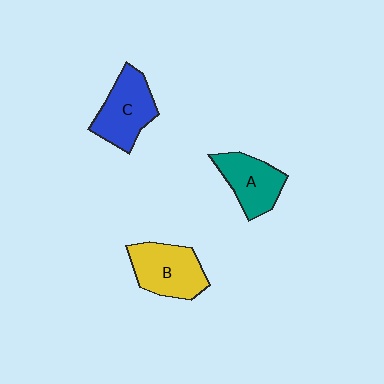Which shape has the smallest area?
Shape A (teal).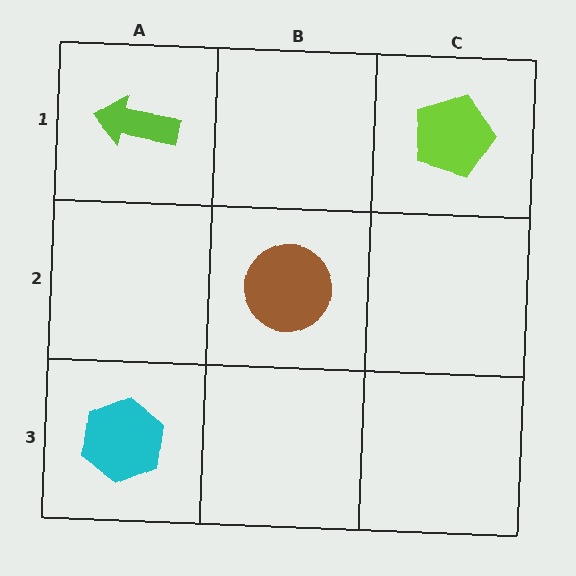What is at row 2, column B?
A brown circle.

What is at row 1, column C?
A lime pentagon.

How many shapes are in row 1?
2 shapes.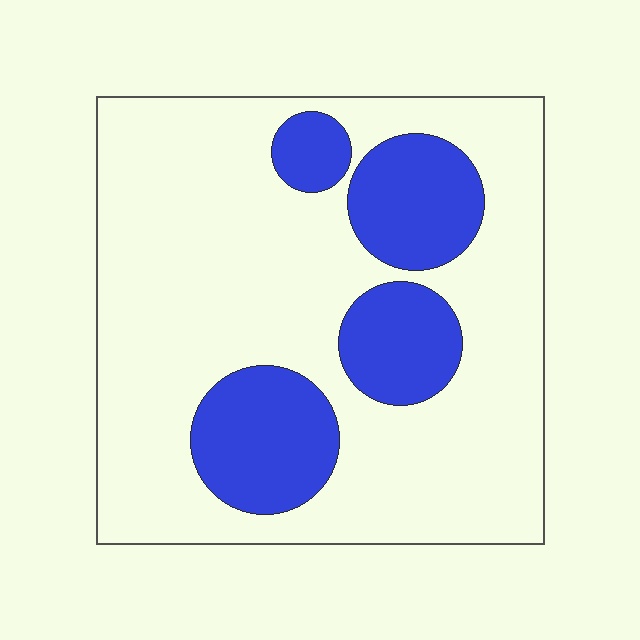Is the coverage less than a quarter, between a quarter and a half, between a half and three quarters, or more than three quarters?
Less than a quarter.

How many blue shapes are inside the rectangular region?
4.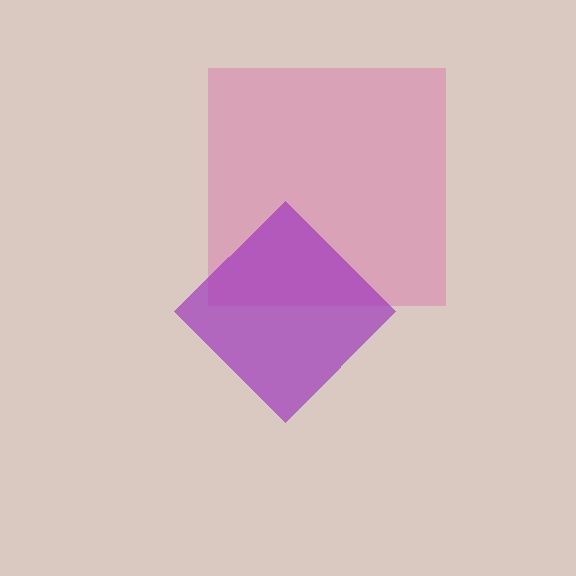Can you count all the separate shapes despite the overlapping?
Yes, there are 2 separate shapes.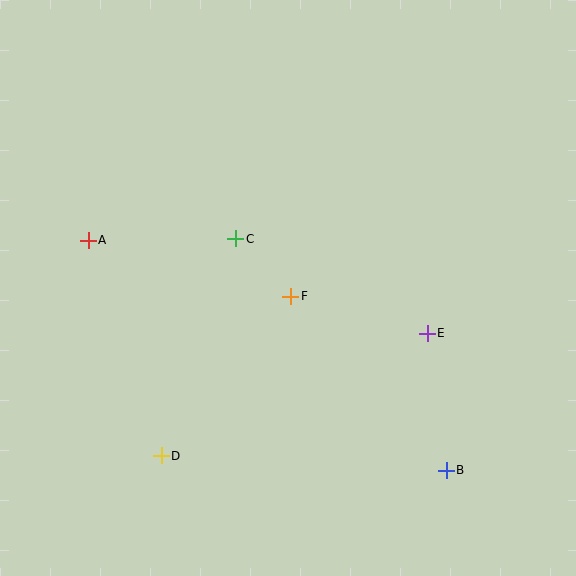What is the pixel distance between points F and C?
The distance between F and C is 80 pixels.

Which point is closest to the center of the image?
Point F at (291, 296) is closest to the center.